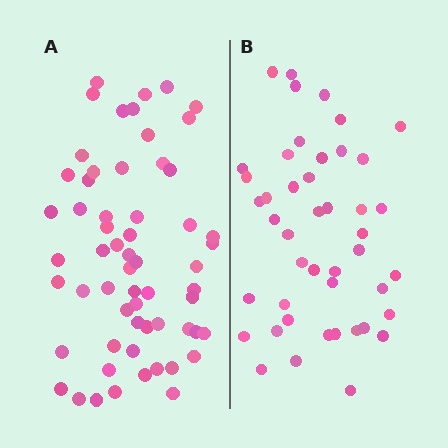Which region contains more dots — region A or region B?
Region A (the left region) has more dots.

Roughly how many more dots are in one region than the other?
Region A has approximately 15 more dots than region B.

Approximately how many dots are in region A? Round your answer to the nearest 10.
About 60 dots.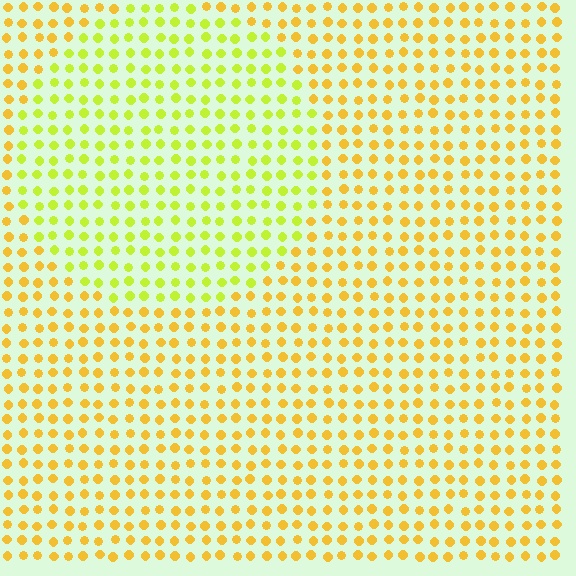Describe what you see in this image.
The image is filled with small yellow elements in a uniform arrangement. A circle-shaped region is visible where the elements are tinted to a slightly different hue, forming a subtle color boundary.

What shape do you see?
I see a circle.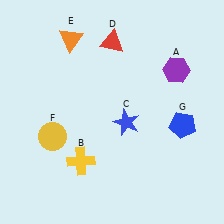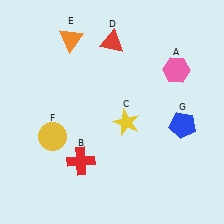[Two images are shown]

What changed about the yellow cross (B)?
In Image 1, B is yellow. In Image 2, it changed to red.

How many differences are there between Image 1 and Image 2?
There are 3 differences between the two images.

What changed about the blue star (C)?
In Image 1, C is blue. In Image 2, it changed to yellow.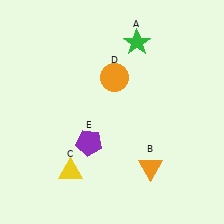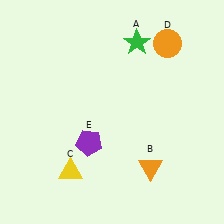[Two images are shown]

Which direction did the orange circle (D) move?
The orange circle (D) moved right.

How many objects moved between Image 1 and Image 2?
1 object moved between the two images.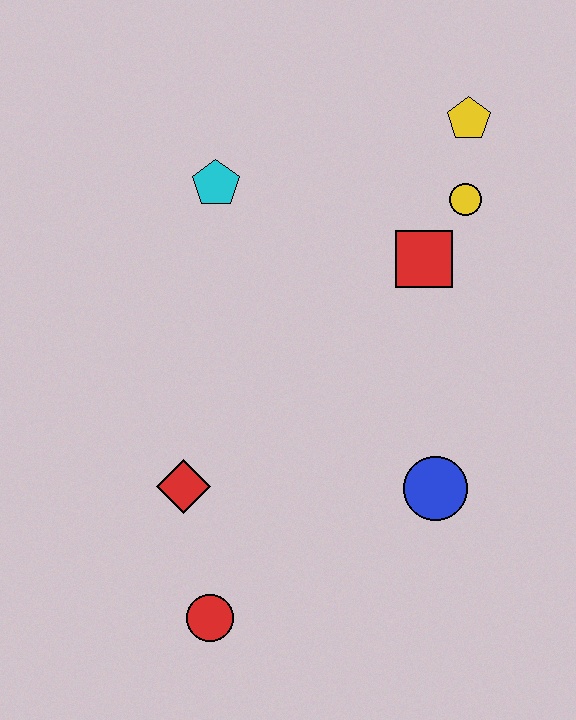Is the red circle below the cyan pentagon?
Yes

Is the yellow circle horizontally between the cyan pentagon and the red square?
No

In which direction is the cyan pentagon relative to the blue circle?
The cyan pentagon is above the blue circle.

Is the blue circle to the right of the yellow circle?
No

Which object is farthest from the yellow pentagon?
The red circle is farthest from the yellow pentagon.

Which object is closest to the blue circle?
The red square is closest to the blue circle.